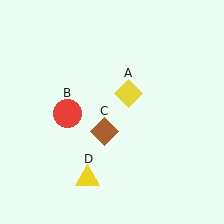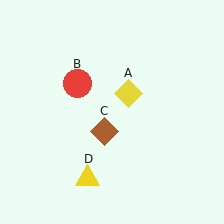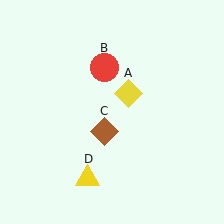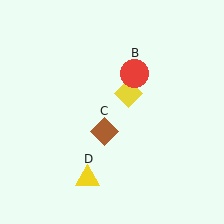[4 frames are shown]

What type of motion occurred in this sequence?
The red circle (object B) rotated clockwise around the center of the scene.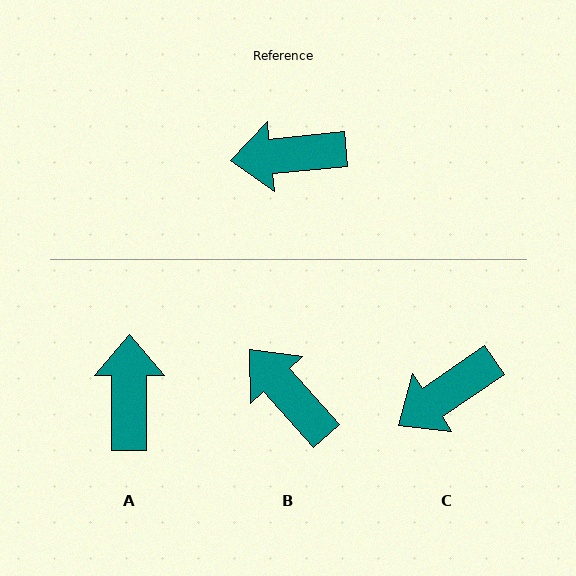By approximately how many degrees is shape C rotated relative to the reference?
Approximately 28 degrees counter-clockwise.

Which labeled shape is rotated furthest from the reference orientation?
A, about 96 degrees away.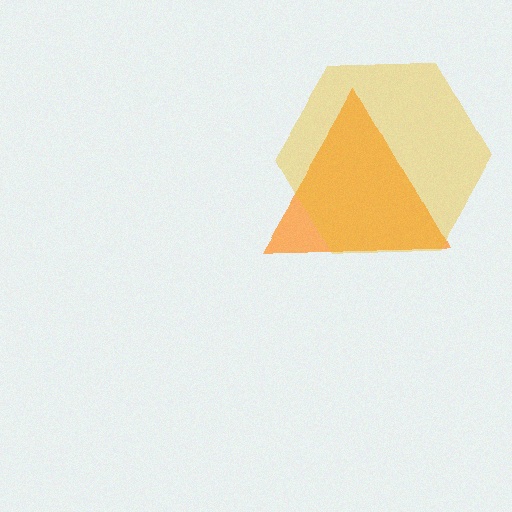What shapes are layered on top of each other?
The layered shapes are: an orange triangle, a yellow hexagon.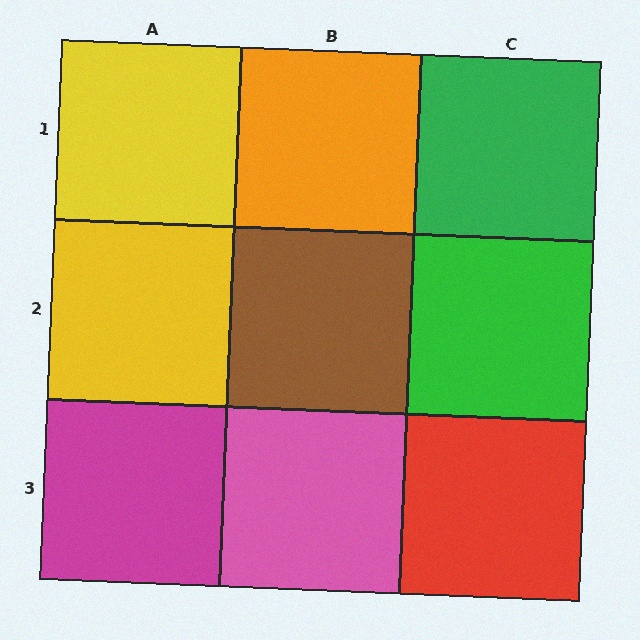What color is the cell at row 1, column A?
Yellow.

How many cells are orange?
1 cell is orange.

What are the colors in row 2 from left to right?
Yellow, brown, green.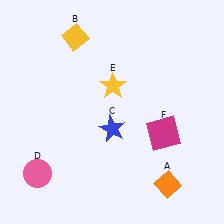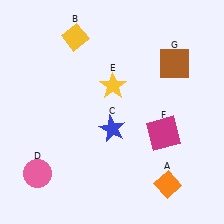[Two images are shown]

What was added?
A brown square (G) was added in Image 2.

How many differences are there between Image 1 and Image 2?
There is 1 difference between the two images.